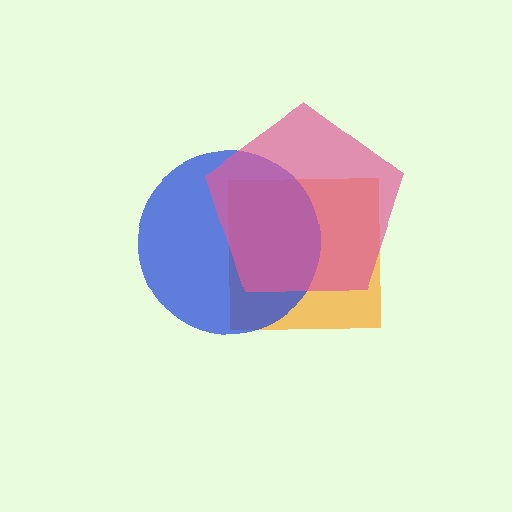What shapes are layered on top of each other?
The layered shapes are: an orange square, a blue circle, a pink pentagon.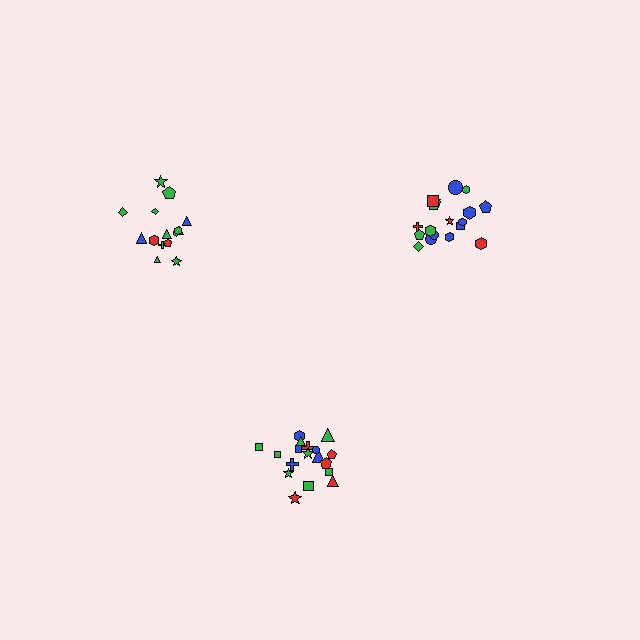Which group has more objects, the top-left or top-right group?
The top-right group.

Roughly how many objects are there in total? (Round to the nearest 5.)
Roughly 50 objects in total.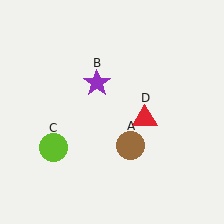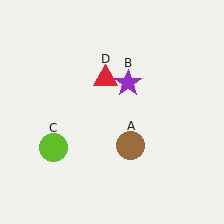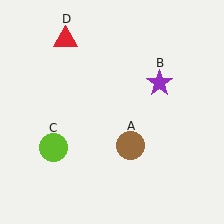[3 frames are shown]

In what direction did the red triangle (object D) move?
The red triangle (object D) moved up and to the left.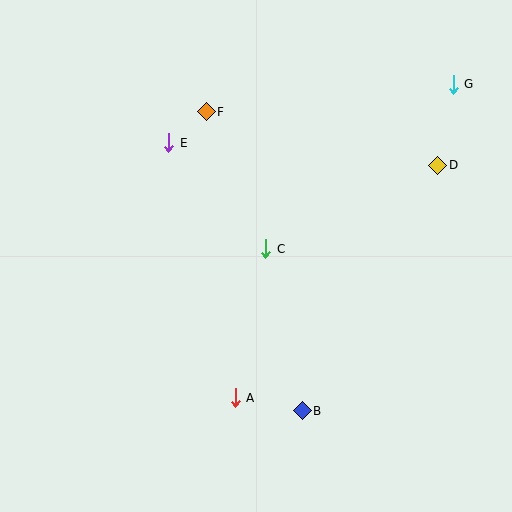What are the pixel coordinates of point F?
Point F is at (206, 112).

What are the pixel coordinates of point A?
Point A is at (235, 398).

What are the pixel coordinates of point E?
Point E is at (169, 143).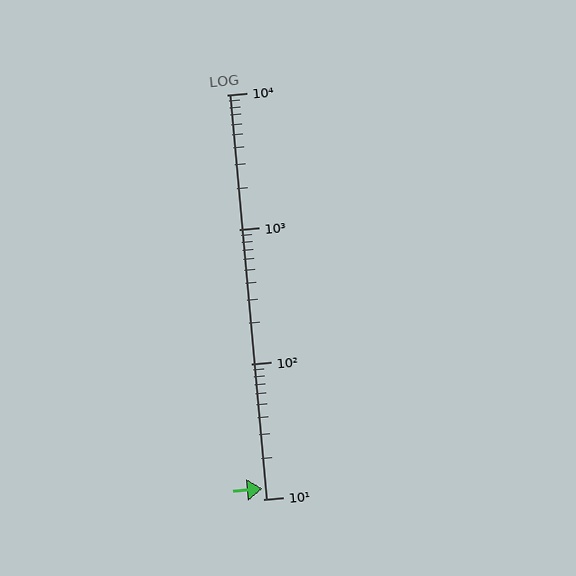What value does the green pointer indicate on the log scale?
The pointer indicates approximately 12.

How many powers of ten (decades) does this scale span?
The scale spans 3 decades, from 10 to 10000.